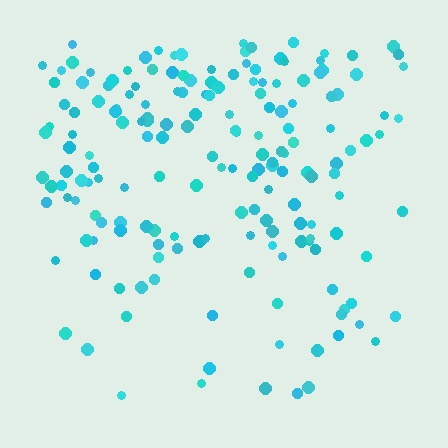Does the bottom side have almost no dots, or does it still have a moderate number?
Still a moderate number, just noticeably fewer than the top.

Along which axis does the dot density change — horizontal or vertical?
Vertical.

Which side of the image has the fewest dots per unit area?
The bottom.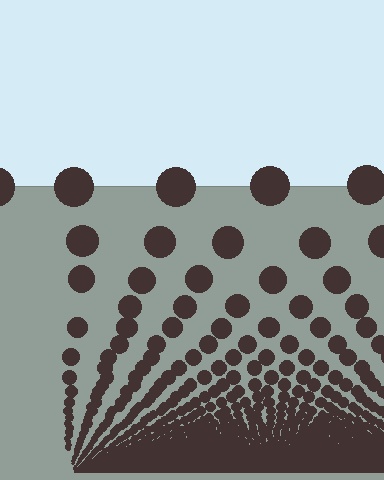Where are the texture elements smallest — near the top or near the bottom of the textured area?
Near the bottom.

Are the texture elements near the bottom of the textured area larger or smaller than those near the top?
Smaller. The gradient is inverted — elements near the bottom are smaller and denser.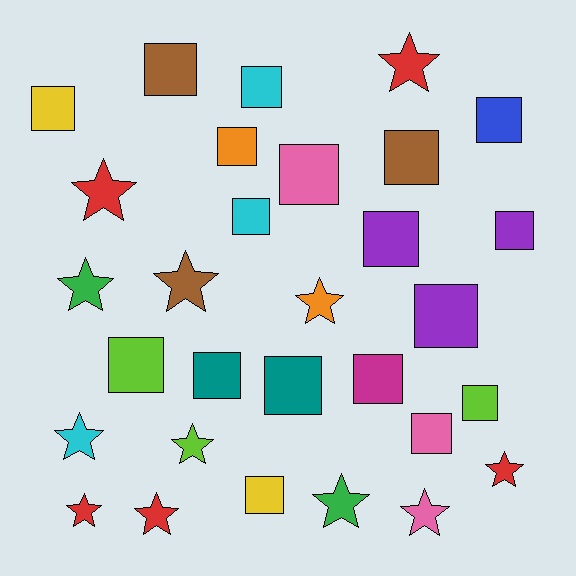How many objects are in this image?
There are 30 objects.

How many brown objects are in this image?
There are 3 brown objects.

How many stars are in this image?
There are 12 stars.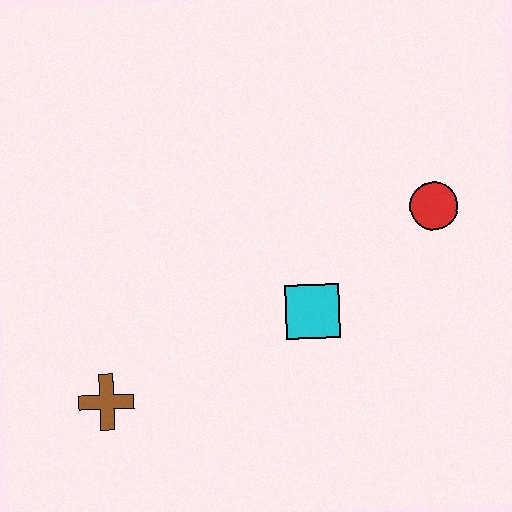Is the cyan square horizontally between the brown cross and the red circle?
Yes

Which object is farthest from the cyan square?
The brown cross is farthest from the cyan square.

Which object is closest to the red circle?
The cyan square is closest to the red circle.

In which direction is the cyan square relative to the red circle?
The cyan square is to the left of the red circle.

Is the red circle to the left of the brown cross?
No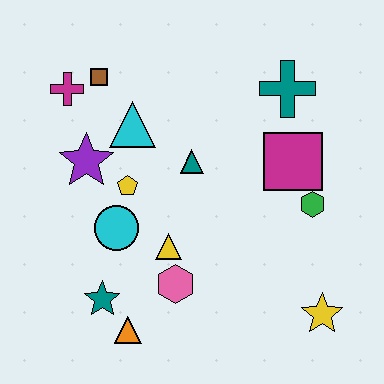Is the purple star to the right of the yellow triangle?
No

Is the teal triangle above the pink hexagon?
Yes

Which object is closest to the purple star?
The yellow pentagon is closest to the purple star.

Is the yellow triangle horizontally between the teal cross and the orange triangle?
Yes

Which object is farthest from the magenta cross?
The yellow star is farthest from the magenta cross.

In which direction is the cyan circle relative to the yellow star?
The cyan circle is to the left of the yellow star.